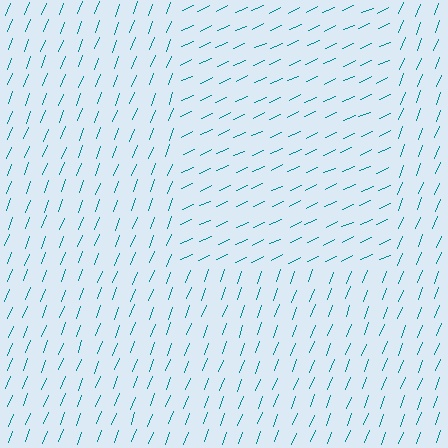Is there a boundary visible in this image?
Yes, there is a texture boundary formed by a change in line orientation.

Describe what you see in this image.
The image is filled with small teal line segments. A rectangle region in the image has lines oriented differently from the surrounding lines, creating a visible texture boundary.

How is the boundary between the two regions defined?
The boundary is defined purely by a change in line orientation (approximately 45 degrees difference). All lines are the same color and thickness.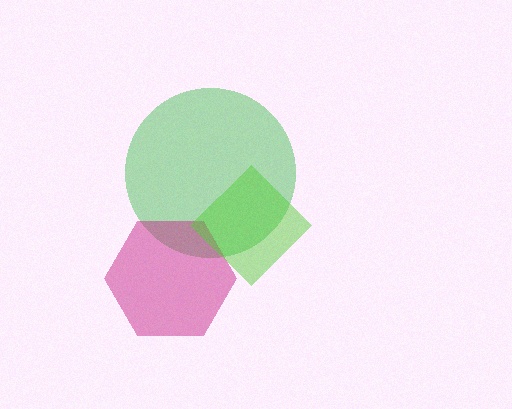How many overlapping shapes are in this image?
There are 3 overlapping shapes in the image.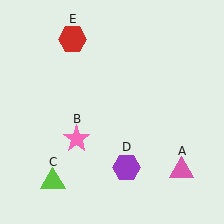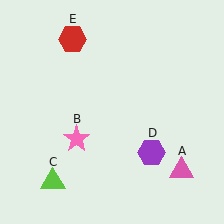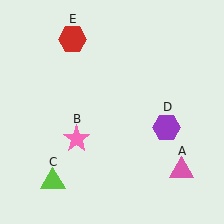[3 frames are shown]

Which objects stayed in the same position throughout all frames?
Pink triangle (object A) and pink star (object B) and lime triangle (object C) and red hexagon (object E) remained stationary.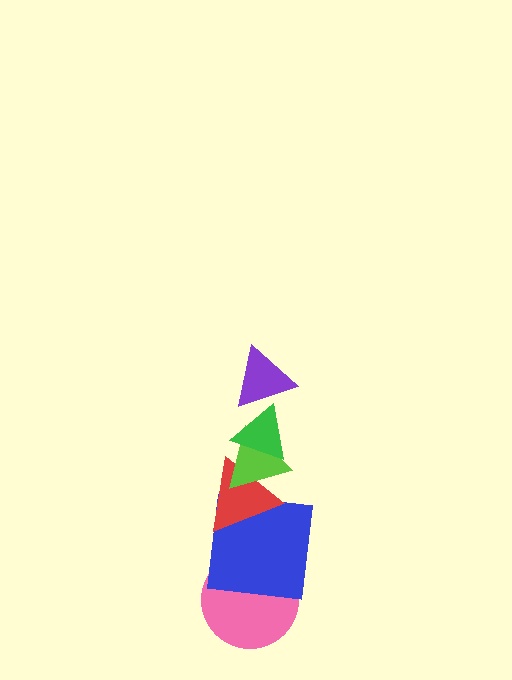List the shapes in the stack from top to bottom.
From top to bottom: the purple triangle, the green triangle, the lime triangle, the red triangle, the blue square, the pink circle.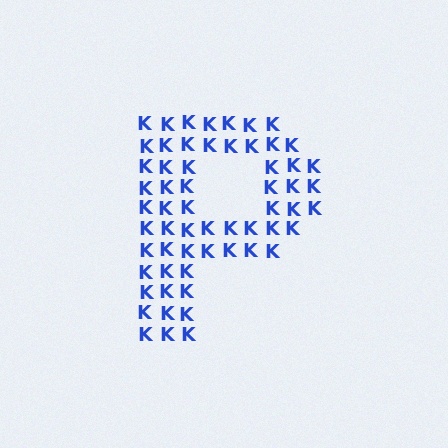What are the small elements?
The small elements are letter K's.